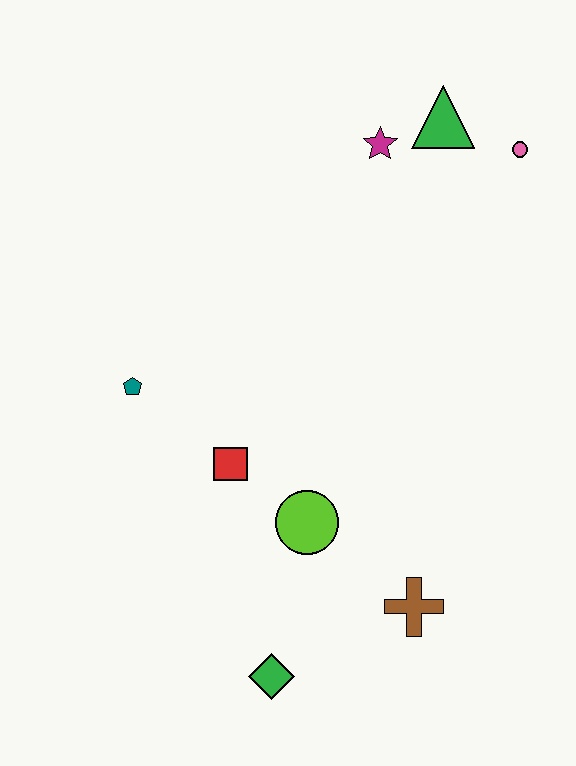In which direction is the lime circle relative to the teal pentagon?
The lime circle is to the right of the teal pentagon.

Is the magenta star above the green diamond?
Yes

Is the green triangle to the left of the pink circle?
Yes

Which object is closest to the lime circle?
The red square is closest to the lime circle.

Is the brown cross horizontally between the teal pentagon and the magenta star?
No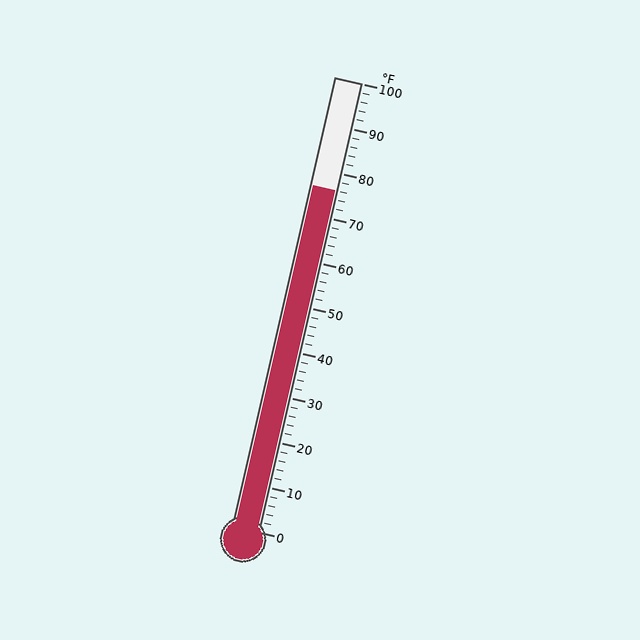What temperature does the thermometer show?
The thermometer shows approximately 76°F.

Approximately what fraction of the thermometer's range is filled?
The thermometer is filled to approximately 75% of its range.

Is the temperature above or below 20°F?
The temperature is above 20°F.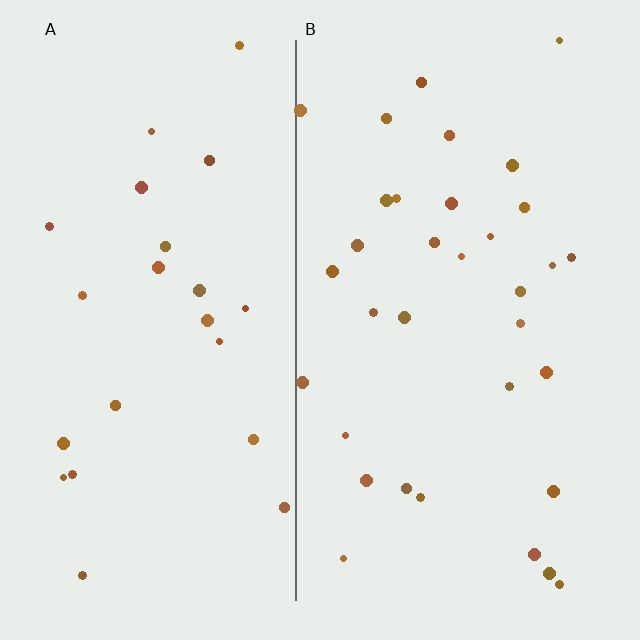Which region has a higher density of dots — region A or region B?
B (the right).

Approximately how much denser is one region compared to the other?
Approximately 1.4× — region B over region A.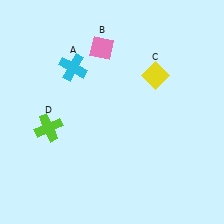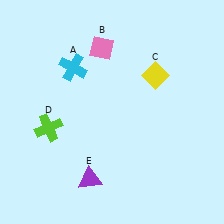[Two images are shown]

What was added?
A purple triangle (E) was added in Image 2.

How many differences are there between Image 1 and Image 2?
There is 1 difference between the two images.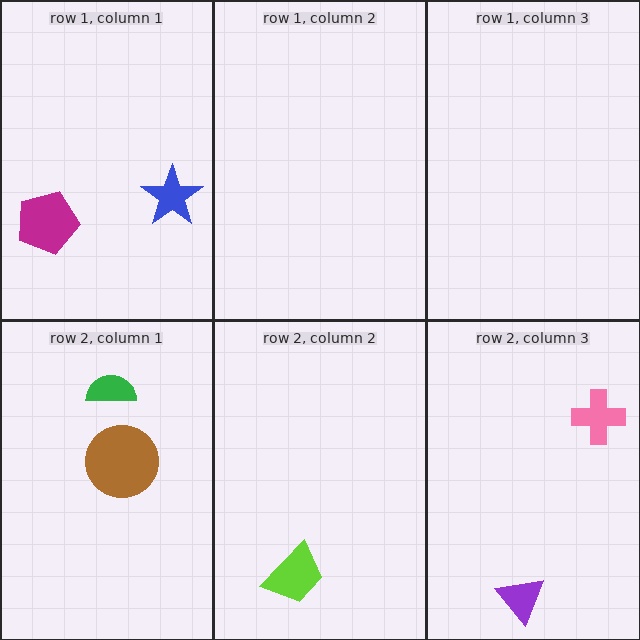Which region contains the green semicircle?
The row 2, column 1 region.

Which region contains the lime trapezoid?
The row 2, column 2 region.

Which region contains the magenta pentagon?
The row 1, column 1 region.